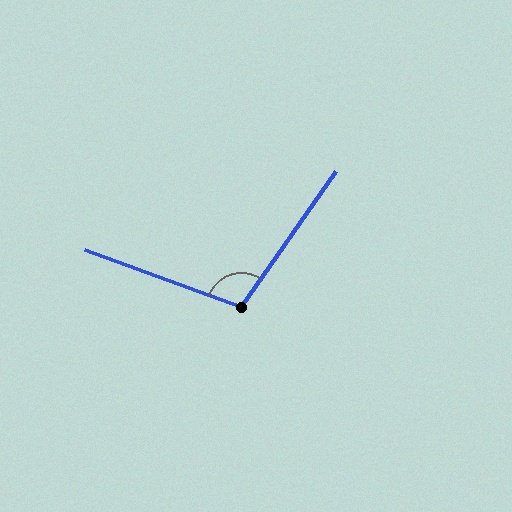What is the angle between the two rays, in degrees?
Approximately 105 degrees.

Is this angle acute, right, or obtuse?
It is obtuse.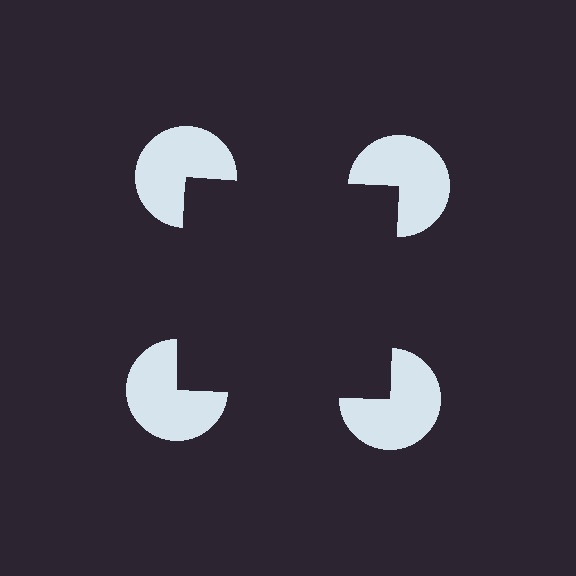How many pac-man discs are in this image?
There are 4 — one at each vertex of the illusory square.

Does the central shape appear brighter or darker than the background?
It typically appears slightly darker than the background, even though no actual brightness change is drawn.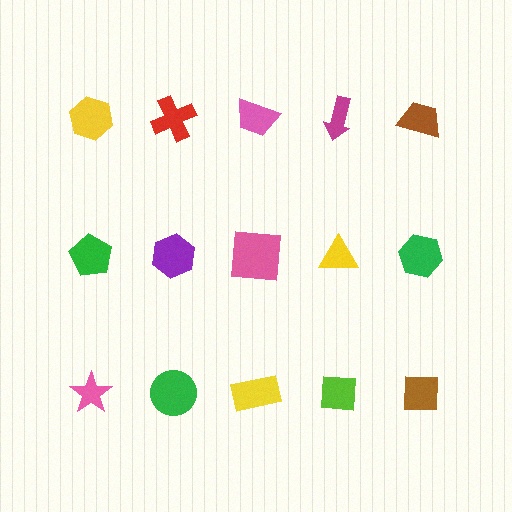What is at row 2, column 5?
A green hexagon.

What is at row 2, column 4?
A yellow triangle.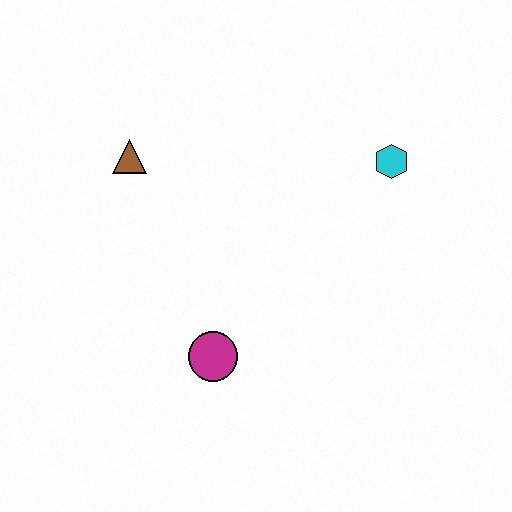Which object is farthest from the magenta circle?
The cyan hexagon is farthest from the magenta circle.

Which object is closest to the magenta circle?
The brown triangle is closest to the magenta circle.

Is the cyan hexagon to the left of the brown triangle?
No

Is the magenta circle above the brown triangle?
No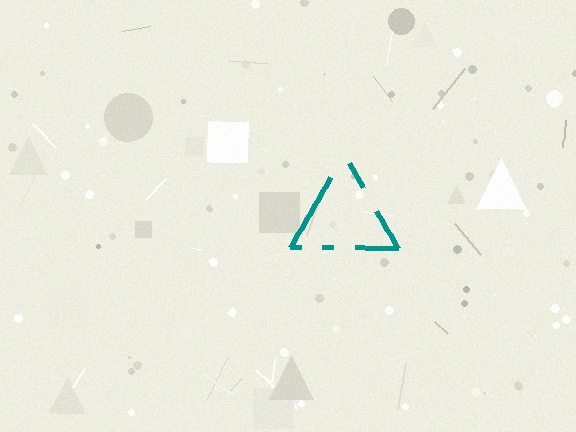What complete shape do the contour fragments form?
The contour fragments form a triangle.